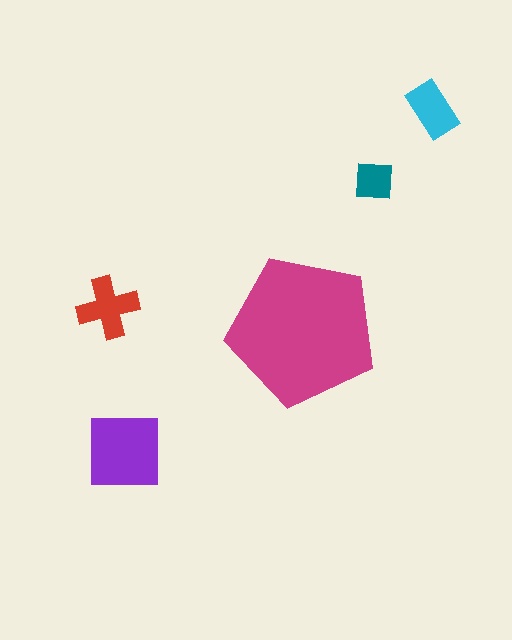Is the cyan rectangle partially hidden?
No, the cyan rectangle is fully visible.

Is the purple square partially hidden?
No, the purple square is fully visible.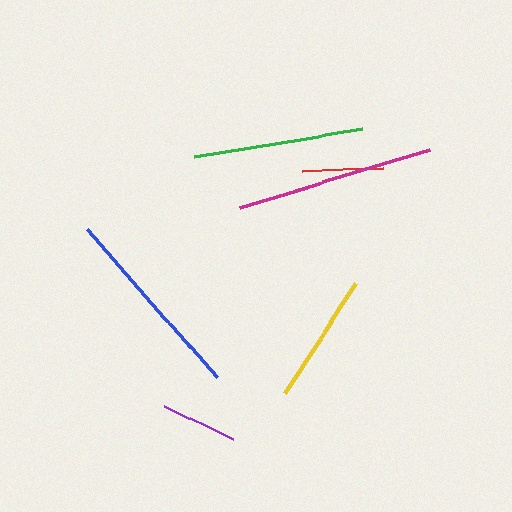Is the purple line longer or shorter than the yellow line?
The yellow line is longer than the purple line.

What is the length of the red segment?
The red segment is approximately 81 pixels long.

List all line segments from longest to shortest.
From longest to shortest: magenta, blue, green, yellow, red, purple.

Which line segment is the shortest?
The purple line is the shortest at approximately 77 pixels.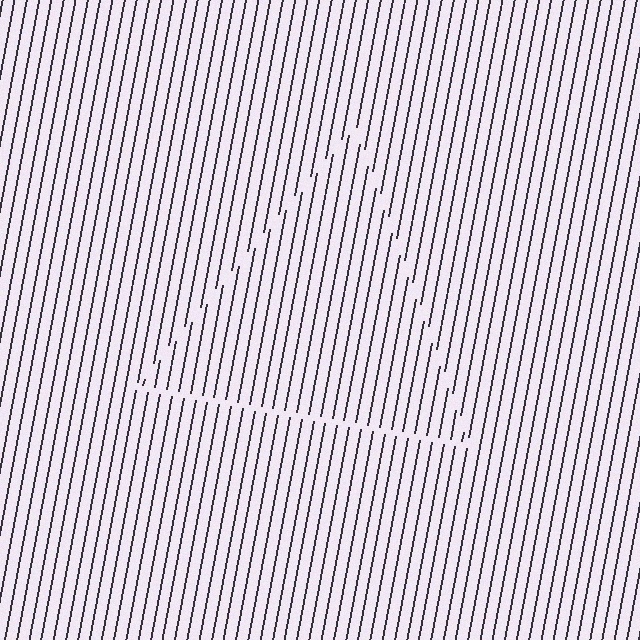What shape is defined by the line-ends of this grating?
An illusory triangle. The interior of the shape contains the same grating, shifted by half a period — the contour is defined by the phase discontinuity where line-ends from the inner and outer gratings abut.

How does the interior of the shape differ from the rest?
The interior of the shape contains the same grating, shifted by half a period — the contour is defined by the phase discontinuity where line-ends from the inner and outer gratings abut.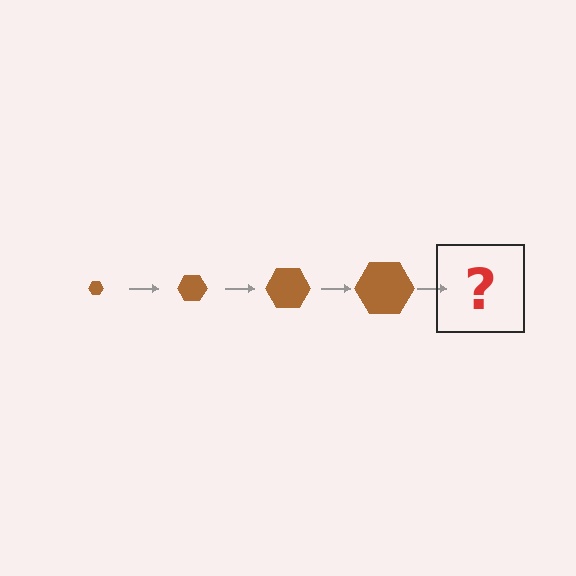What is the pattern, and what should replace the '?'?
The pattern is that the hexagon gets progressively larger each step. The '?' should be a brown hexagon, larger than the previous one.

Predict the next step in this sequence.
The next step is a brown hexagon, larger than the previous one.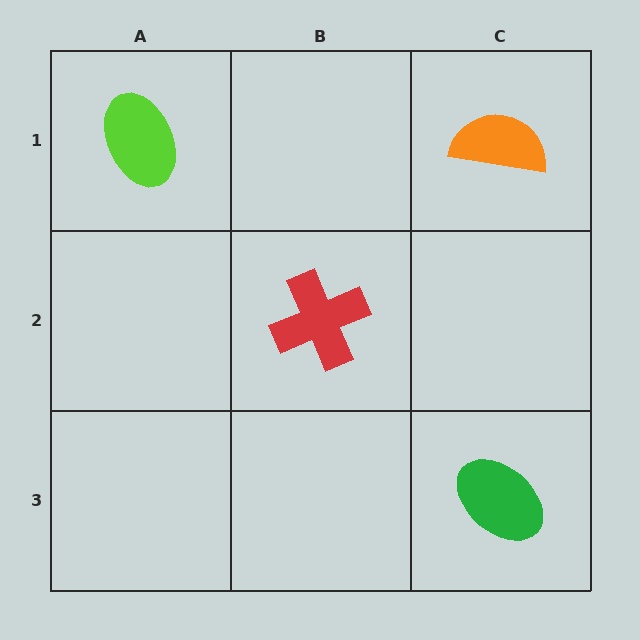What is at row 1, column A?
A lime ellipse.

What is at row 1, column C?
An orange semicircle.